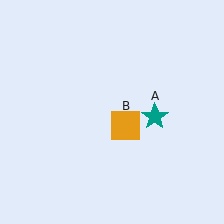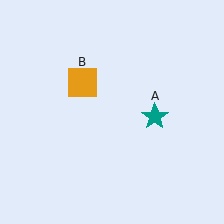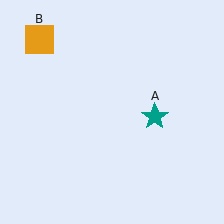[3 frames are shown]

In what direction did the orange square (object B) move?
The orange square (object B) moved up and to the left.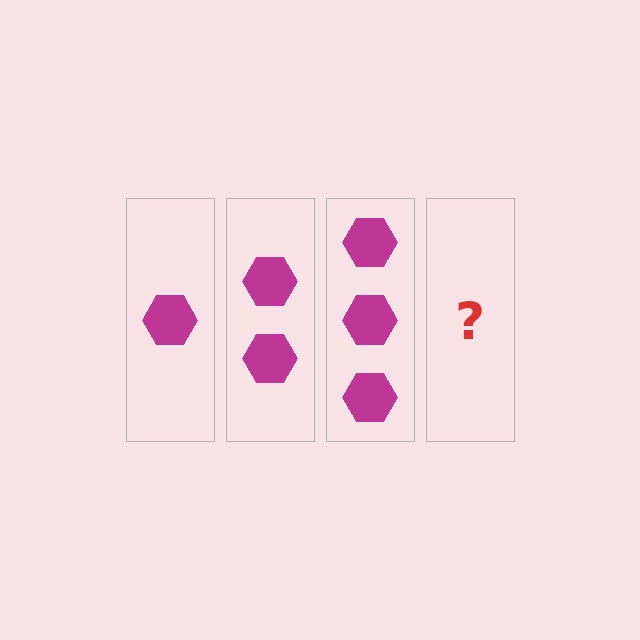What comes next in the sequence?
The next element should be 4 hexagons.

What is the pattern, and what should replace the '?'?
The pattern is that each step adds one more hexagon. The '?' should be 4 hexagons.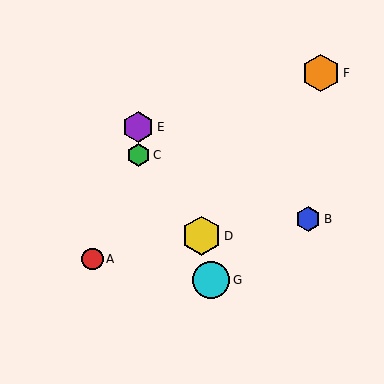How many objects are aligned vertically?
2 objects (C, E) are aligned vertically.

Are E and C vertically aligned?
Yes, both are at x≈138.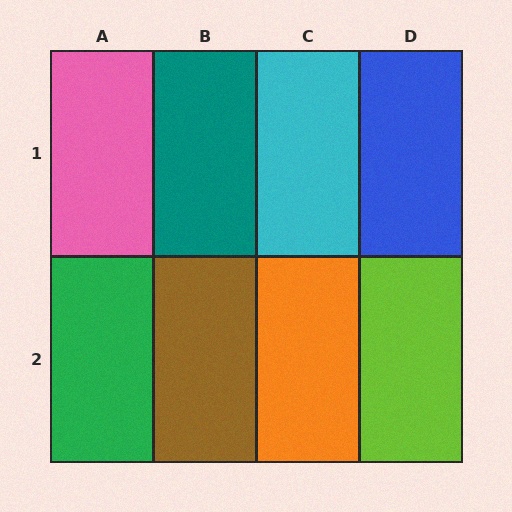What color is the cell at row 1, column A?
Pink.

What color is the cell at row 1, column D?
Blue.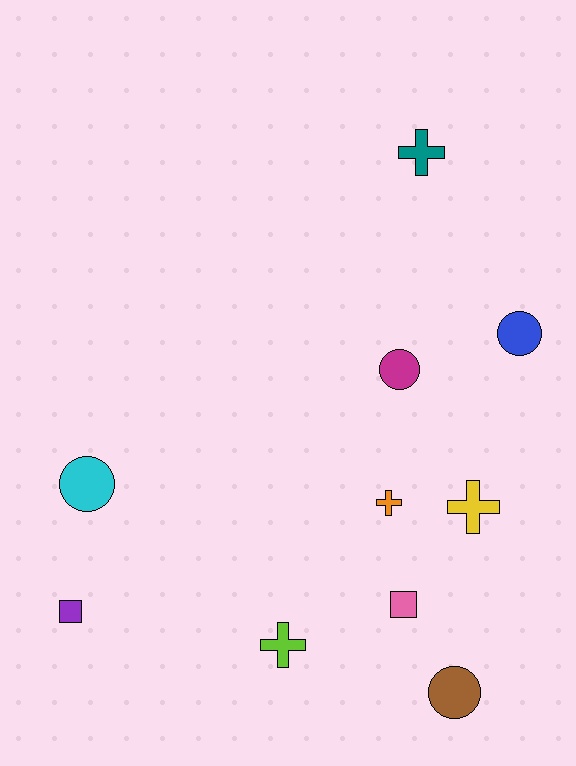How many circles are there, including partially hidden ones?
There are 4 circles.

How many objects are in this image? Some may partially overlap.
There are 10 objects.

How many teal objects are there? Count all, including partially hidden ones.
There is 1 teal object.